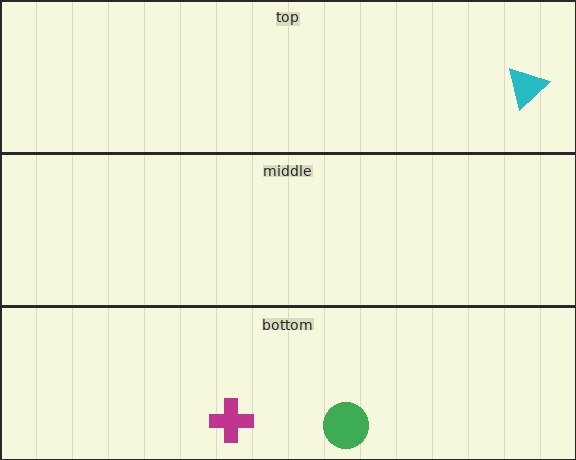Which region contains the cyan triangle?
The top region.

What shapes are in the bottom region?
The green circle, the magenta cross.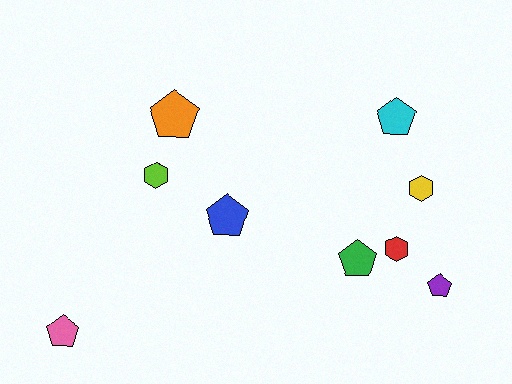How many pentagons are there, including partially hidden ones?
There are 6 pentagons.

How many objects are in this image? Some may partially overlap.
There are 9 objects.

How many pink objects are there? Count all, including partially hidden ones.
There is 1 pink object.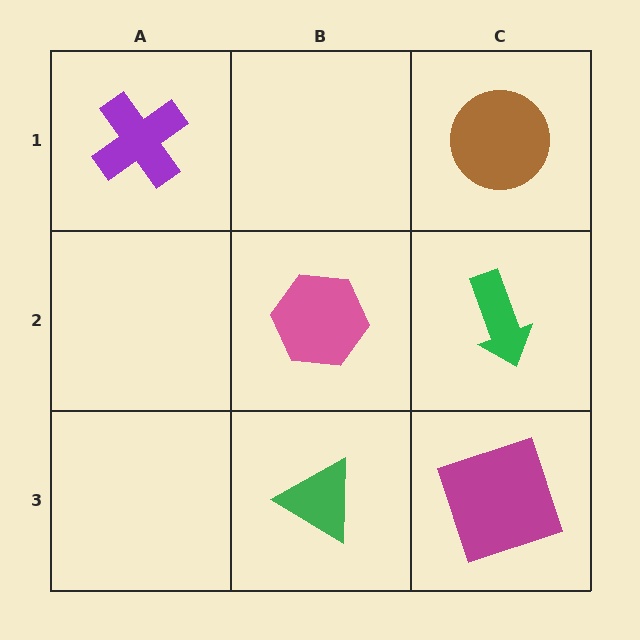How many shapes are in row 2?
2 shapes.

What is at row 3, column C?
A magenta square.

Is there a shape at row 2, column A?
No, that cell is empty.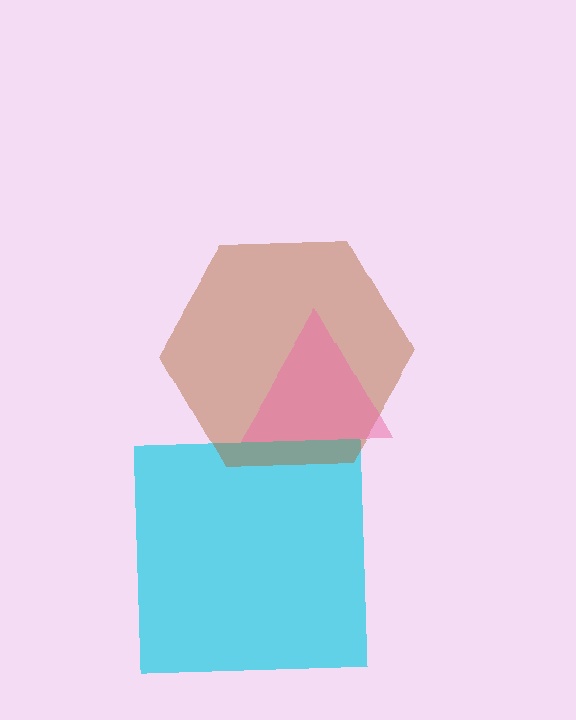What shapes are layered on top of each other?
The layered shapes are: a cyan square, a brown hexagon, a pink triangle.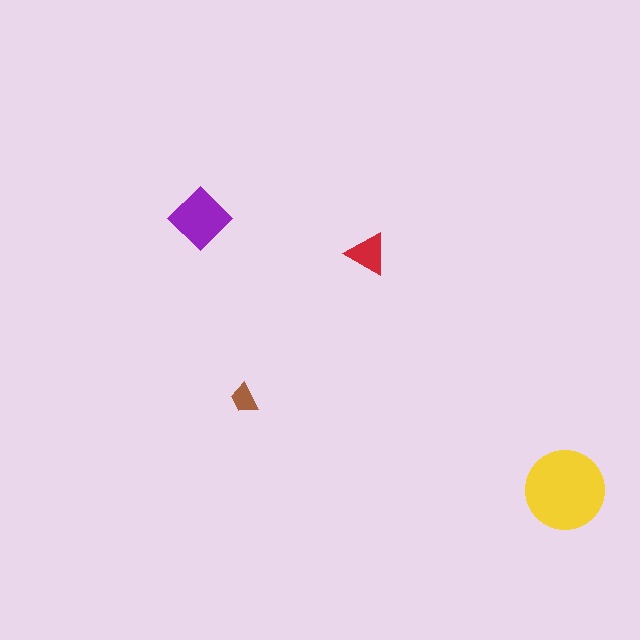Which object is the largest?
The yellow circle.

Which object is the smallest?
The brown trapezoid.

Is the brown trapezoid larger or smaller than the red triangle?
Smaller.